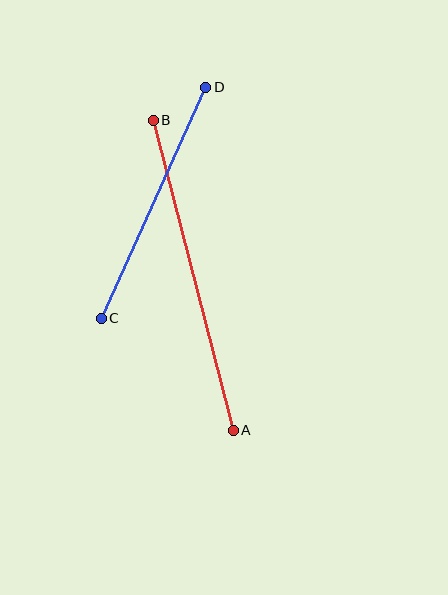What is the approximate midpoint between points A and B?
The midpoint is at approximately (193, 275) pixels.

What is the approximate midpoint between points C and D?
The midpoint is at approximately (154, 203) pixels.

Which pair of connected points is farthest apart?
Points A and B are farthest apart.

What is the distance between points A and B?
The distance is approximately 320 pixels.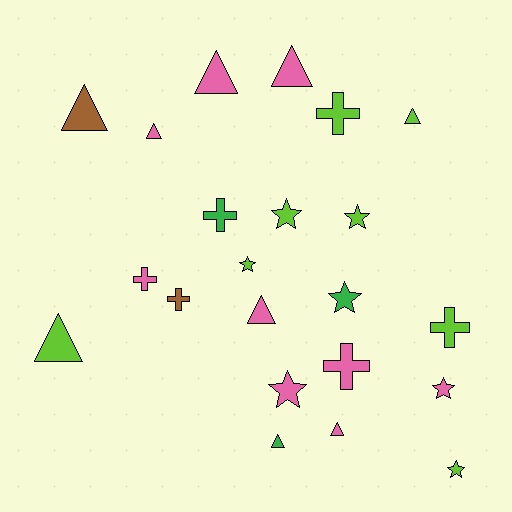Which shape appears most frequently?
Triangle, with 9 objects.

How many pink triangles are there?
There are 5 pink triangles.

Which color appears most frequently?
Pink, with 9 objects.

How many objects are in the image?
There are 22 objects.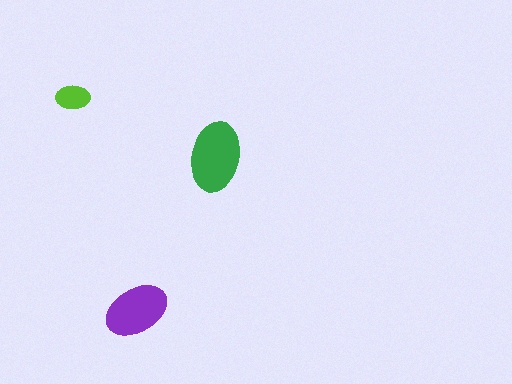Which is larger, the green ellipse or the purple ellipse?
The green one.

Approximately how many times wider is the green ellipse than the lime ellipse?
About 2 times wider.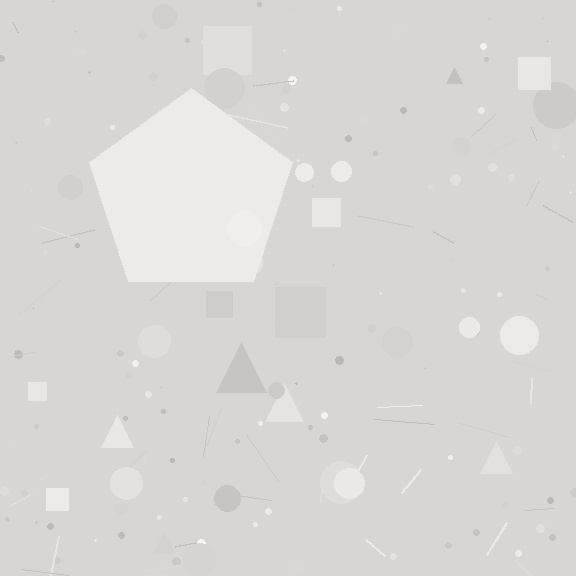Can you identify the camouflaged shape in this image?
The camouflaged shape is a pentagon.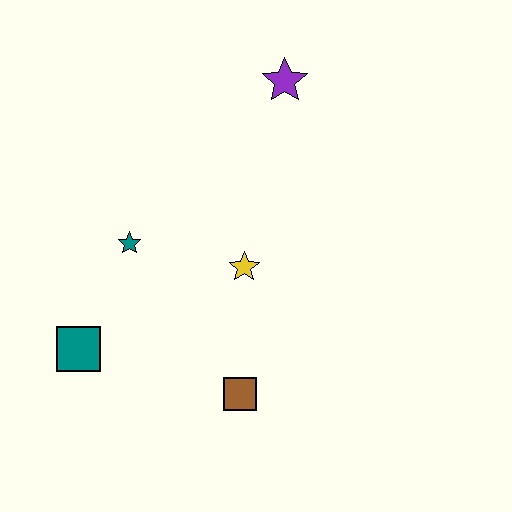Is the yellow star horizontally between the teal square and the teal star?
No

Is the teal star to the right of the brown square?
No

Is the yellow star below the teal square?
No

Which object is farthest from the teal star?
The purple star is farthest from the teal star.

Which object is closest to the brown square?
The yellow star is closest to the brown square.